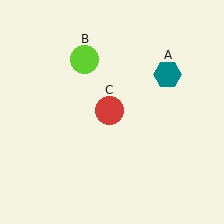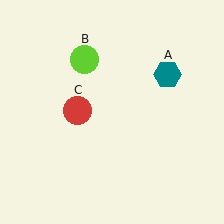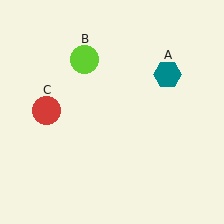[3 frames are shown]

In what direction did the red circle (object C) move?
The red circle (object C) moved left.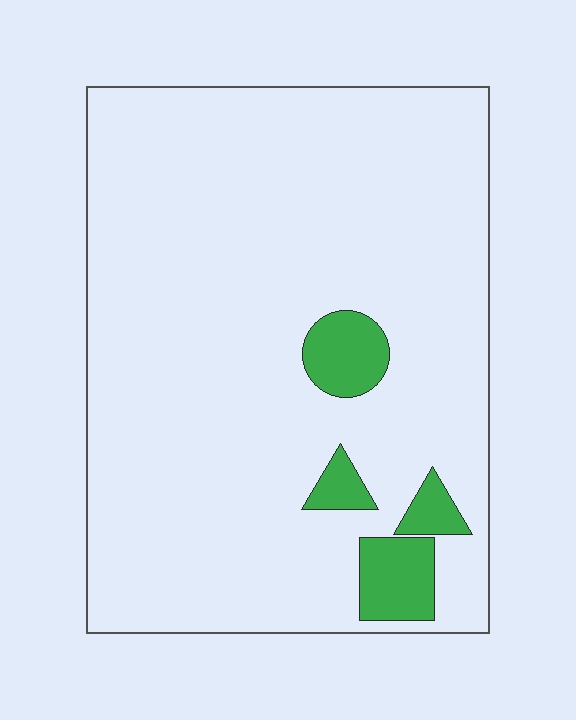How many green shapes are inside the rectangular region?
4.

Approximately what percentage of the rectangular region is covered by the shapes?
Approximately 10%.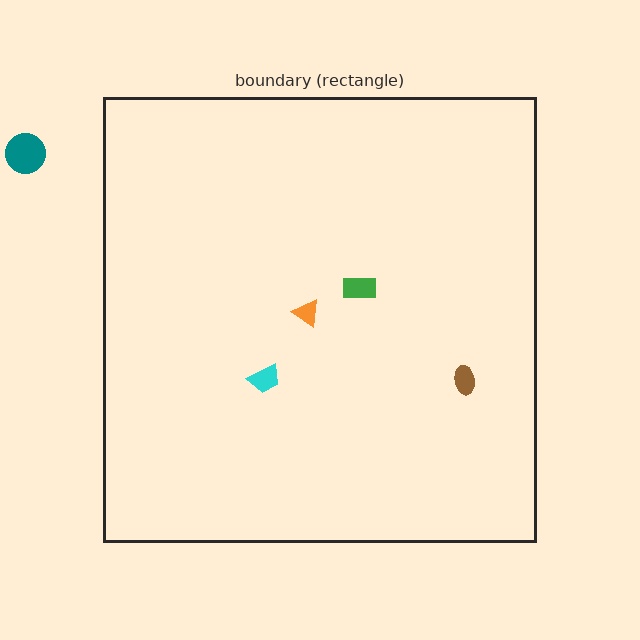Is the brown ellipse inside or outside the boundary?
Inside.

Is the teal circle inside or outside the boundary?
Outside.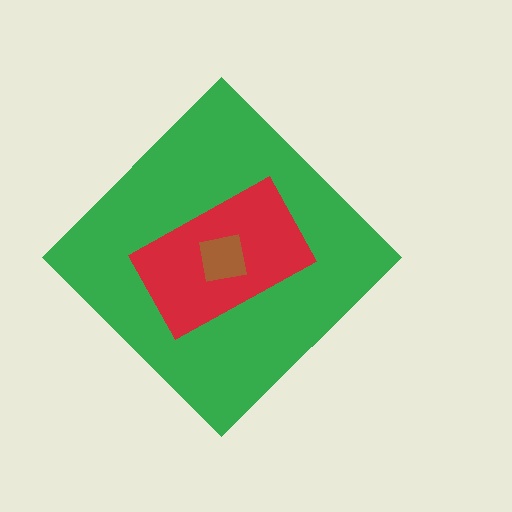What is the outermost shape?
The green diamond.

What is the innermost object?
The brown square.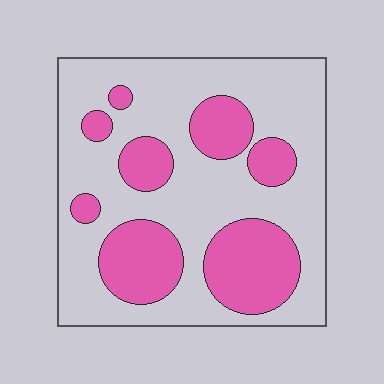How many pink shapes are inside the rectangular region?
8.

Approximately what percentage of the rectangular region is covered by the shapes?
Approximately 30%.